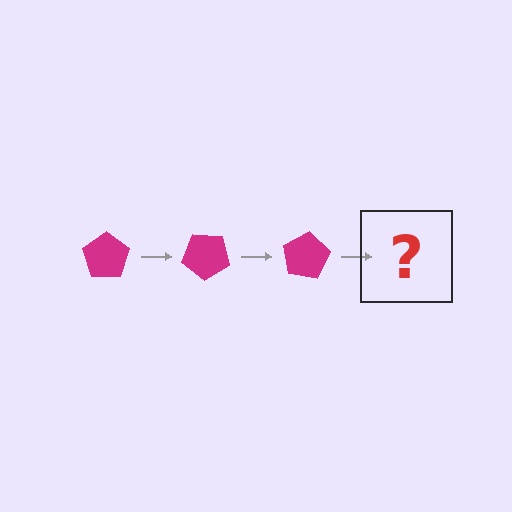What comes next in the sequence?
The next element should be a magenta pentagon rotated 120 degrees.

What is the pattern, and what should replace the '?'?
The pattern is that the pentagon rotates 40 degrees each step. The '?' should be a magenta pentagon rotated 120 degrees.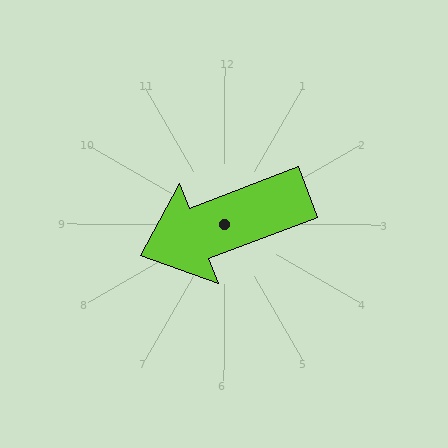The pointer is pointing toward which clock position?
Roughly 8 o'clock.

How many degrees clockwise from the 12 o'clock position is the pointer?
Approximately 249 degrees.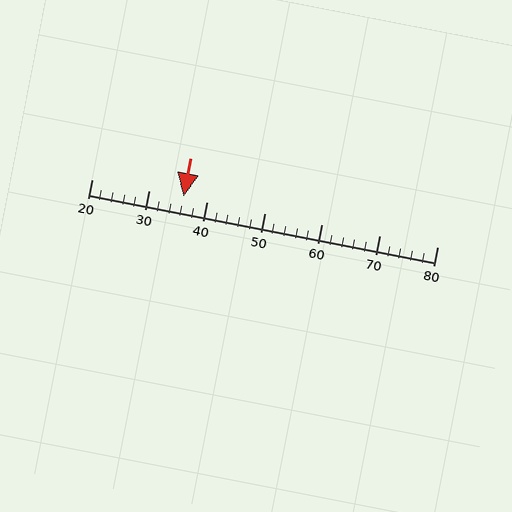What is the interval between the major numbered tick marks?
The major tick marks are spaced 10 units apart.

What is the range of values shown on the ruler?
The ruler shows values from 20 to 80.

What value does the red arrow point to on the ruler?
The red arrow points to approximately 36.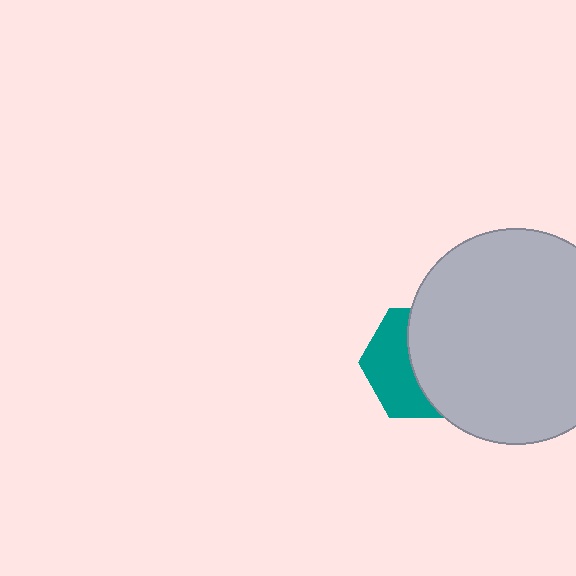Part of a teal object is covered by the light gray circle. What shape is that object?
It is a hexagon.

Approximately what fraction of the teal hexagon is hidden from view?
Roughly 56% of the teal hexagon is hidden behind the light gray circle.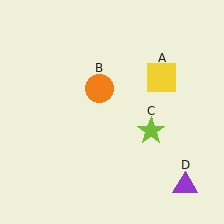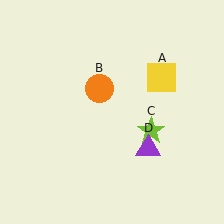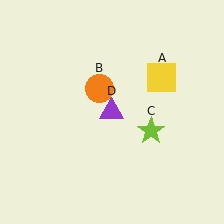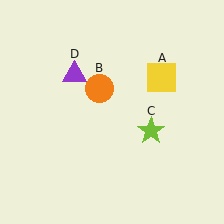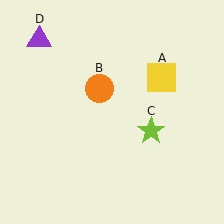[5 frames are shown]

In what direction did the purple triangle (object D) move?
The purple triangle (object D) moved up and to the left.